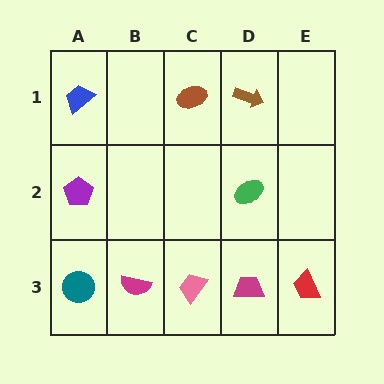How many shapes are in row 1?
3 shapes.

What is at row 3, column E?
A red trapezoid.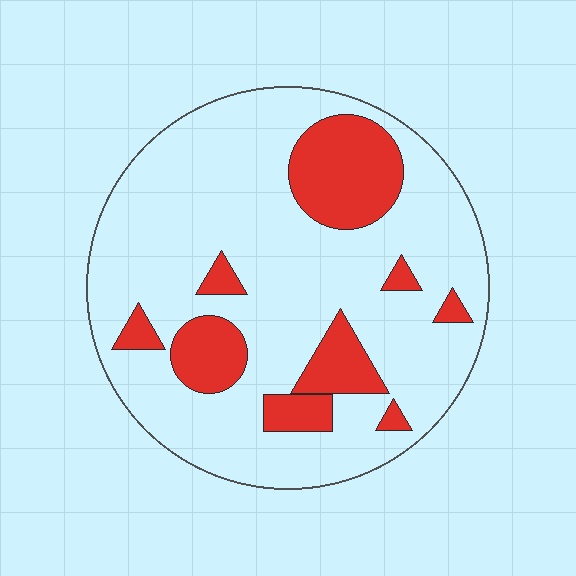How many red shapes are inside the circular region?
9.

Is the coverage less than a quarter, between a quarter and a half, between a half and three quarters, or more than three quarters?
Less than a quarter.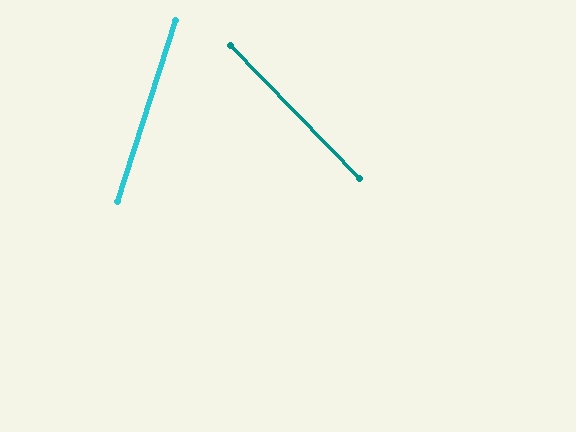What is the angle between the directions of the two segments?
Approximately 62 degrees.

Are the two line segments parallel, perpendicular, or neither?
Neither parallel nor perpendicular — they differ by about 62°.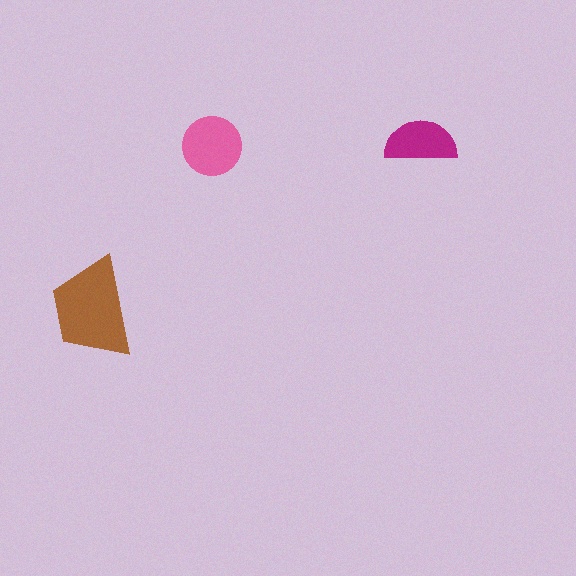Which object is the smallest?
The magenta semicircle.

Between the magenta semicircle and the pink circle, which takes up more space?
The pink circle.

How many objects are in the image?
There are 3 objects in the image.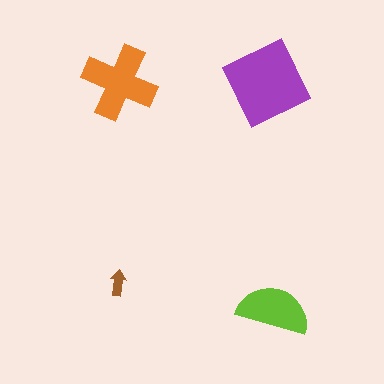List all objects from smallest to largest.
The brown arrow, the lime semicircle, the orange cross, the purple square.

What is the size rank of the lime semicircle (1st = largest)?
3rd.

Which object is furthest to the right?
The lime semicircle is rightmost.